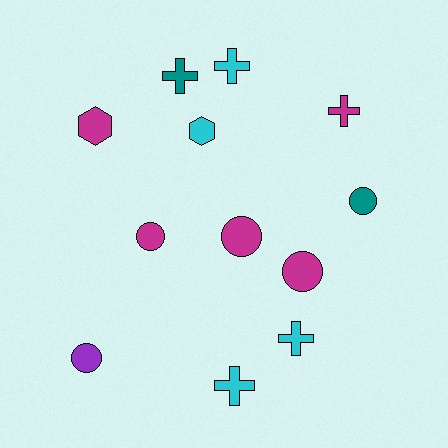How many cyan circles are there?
There are no cyan circles.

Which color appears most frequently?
Magenta, with 5 objects.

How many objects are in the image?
There are 12 objects.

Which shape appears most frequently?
Cross, with 5 objects.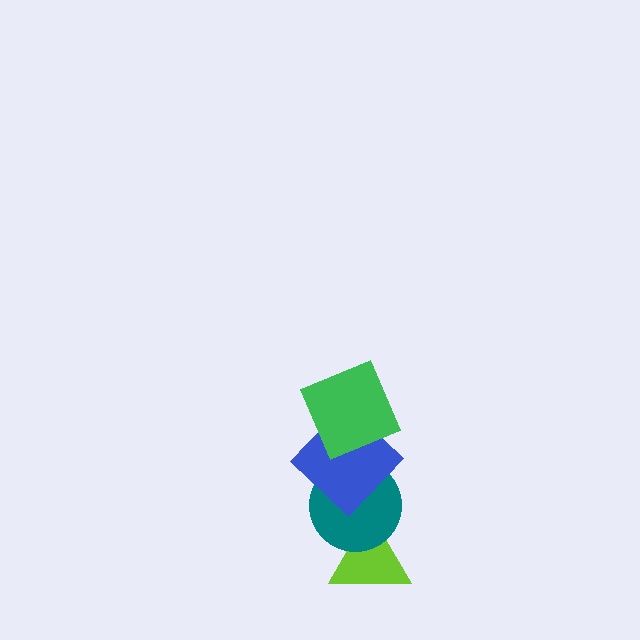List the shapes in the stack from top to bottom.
From top to bottom: the green square, the blue diamond, the teal circle, the lime triangle.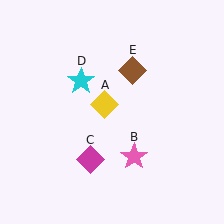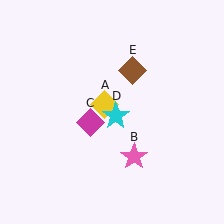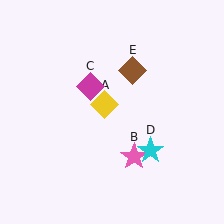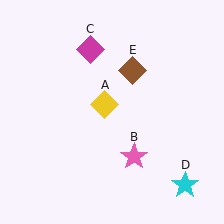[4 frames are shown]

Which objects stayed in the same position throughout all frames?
Yellow diamond (object A) and pink star (object B) and brown diamond (object E) remained stationary.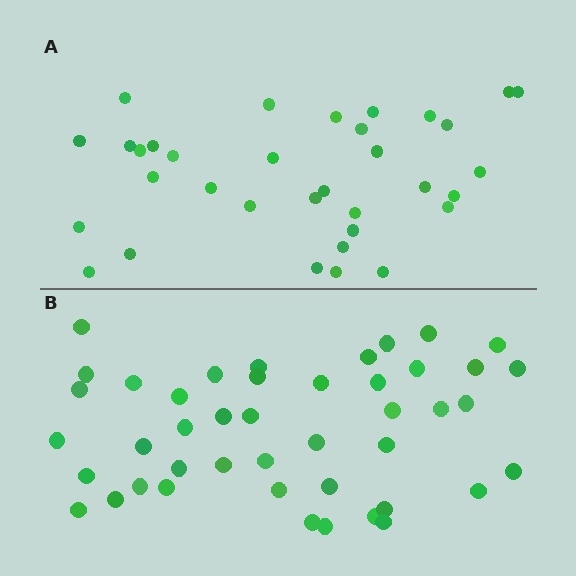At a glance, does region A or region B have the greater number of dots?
Region B (the bottom region) has more dots.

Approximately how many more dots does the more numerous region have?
Region B has roughly 10 or so more dots than region A.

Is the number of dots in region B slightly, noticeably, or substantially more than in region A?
Region B has noticeably more, but not dramatically so. The ratio is roughly 1.3 to 1.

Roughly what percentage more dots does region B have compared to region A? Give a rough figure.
About 30% more.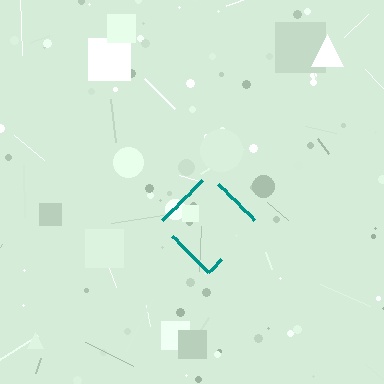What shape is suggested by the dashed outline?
The dashed outline suggests a diamond.